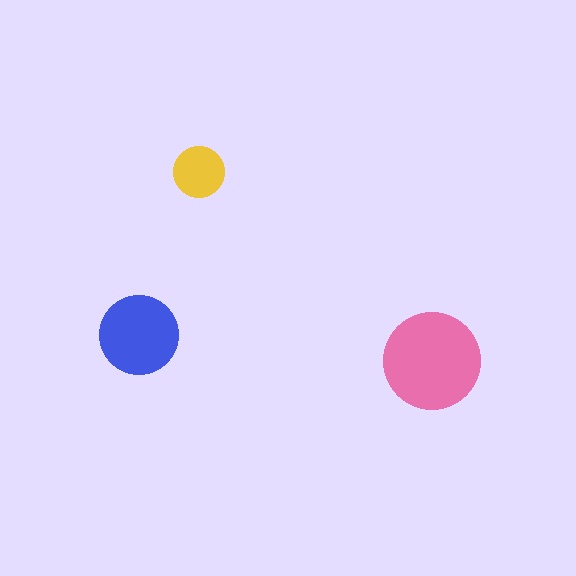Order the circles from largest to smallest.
the pink one, the blue one, the yellow one.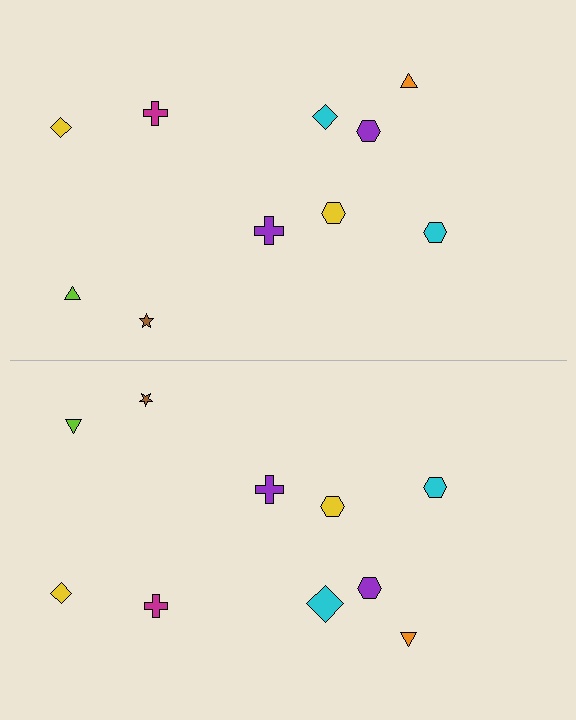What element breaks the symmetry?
The cyan diamond on the bottom side has a different size than its mirror counterpart.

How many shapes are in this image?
There are 20 shapes in this image.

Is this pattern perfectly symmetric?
No, the pattern is not perfectly symmetric. The cyan diamond on the bottom side has a different size than its mirror counterpart.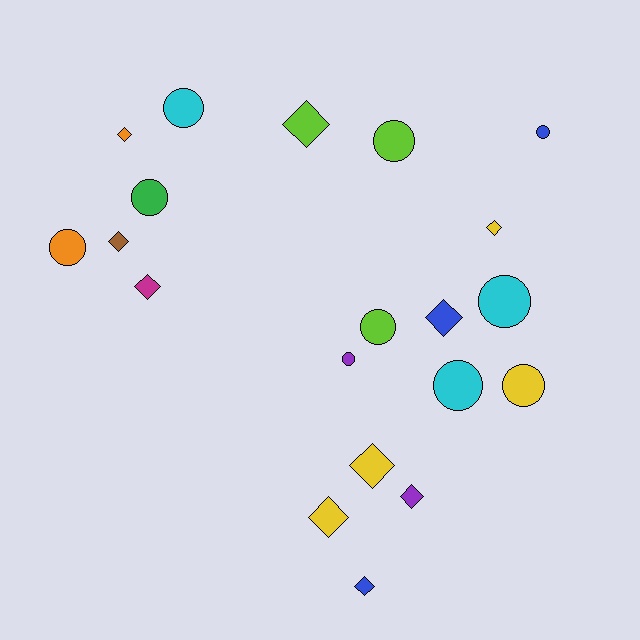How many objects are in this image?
There are 20 objects.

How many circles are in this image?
There are 10 circles.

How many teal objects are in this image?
There are no teal objects.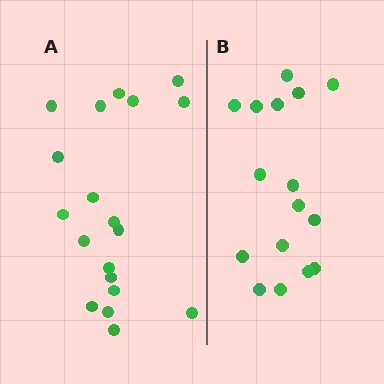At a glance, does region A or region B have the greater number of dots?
Region A (the left region) has more dots.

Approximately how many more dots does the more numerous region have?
Region A has just a few more — roughly 2 or 3 more dots than region B.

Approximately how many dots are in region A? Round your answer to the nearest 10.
About 20 dots. (The exact count is 19, which rounds to 20.)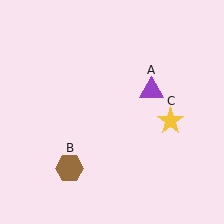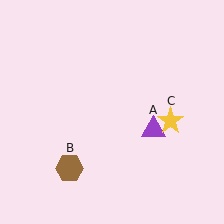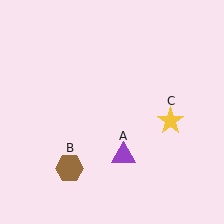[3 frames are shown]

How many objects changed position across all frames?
1 object changed position: purple triangle (object A).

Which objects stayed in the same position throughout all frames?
Brown hexagon (object B) and yellow star (object C) remained stationary.